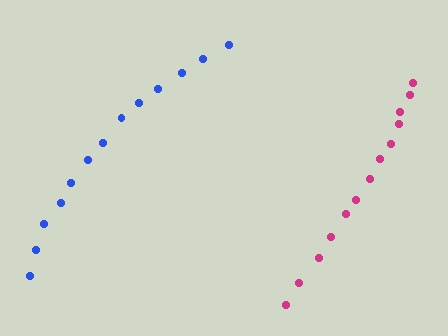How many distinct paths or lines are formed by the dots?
There are 2 distinct paths.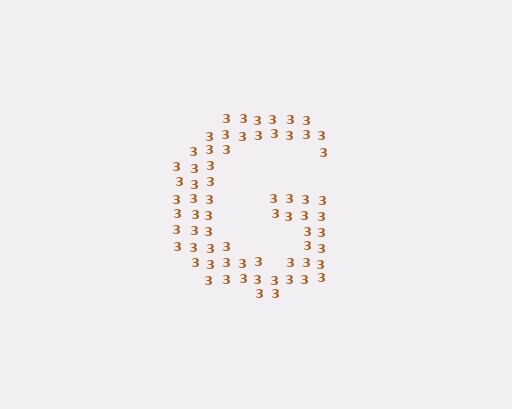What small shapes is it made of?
It is made of small digit 3's.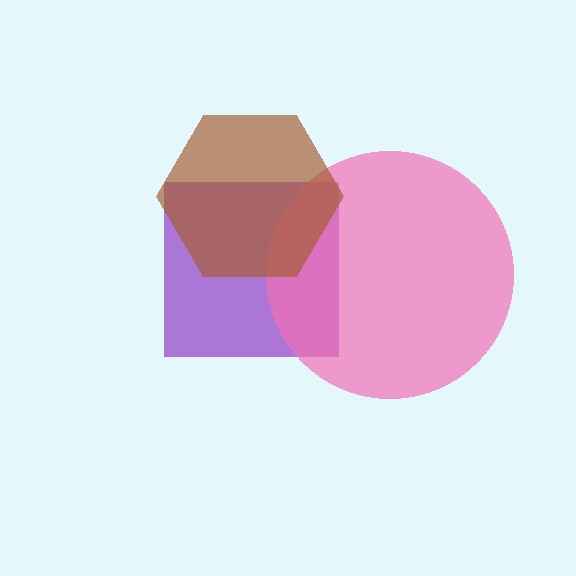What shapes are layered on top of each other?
The layered shapes are: a purple square, a pink circle, a brown hexagon.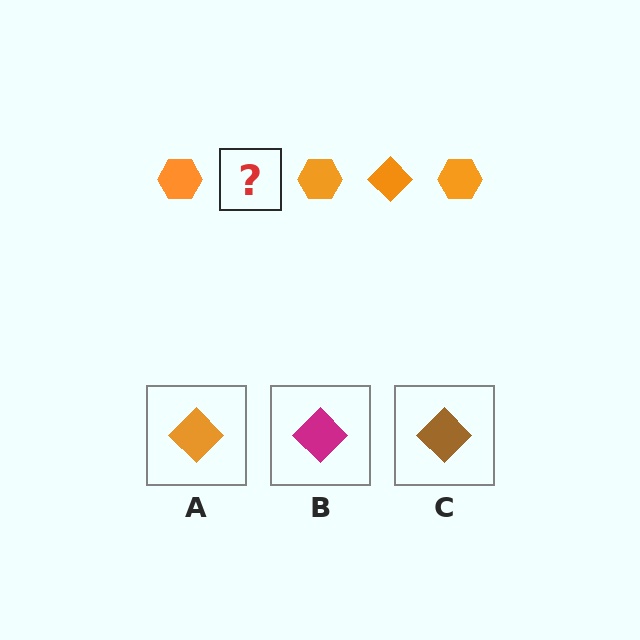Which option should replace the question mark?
Option A.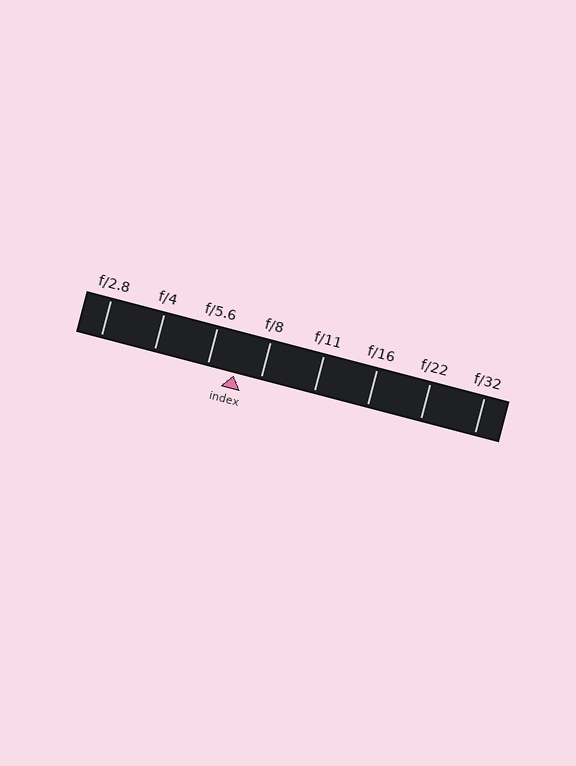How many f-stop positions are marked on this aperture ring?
There are 8 f-stop positions marked.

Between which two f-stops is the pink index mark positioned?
The index mark is between f/5.6 and f/8.